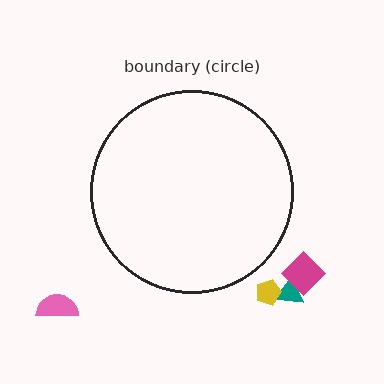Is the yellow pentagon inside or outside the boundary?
Outside.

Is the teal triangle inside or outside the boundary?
Outside.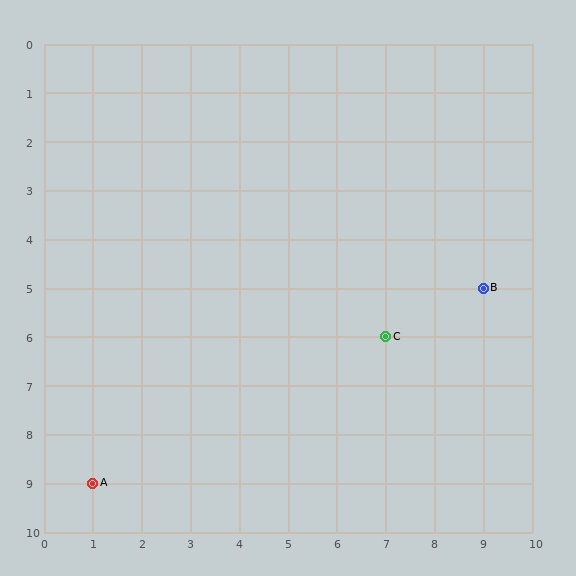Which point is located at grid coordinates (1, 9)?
Point A is at (1, 9).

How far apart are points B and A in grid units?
Points B and A are 8 columns and 4 rows apart (about 8.9 grid units diagonally).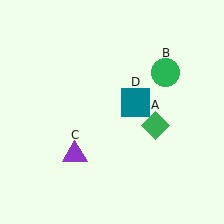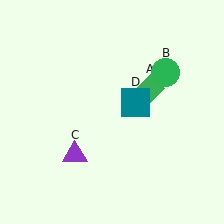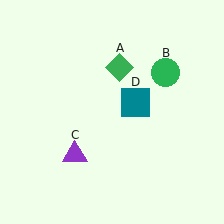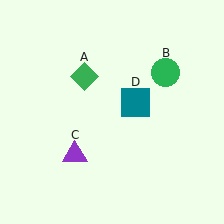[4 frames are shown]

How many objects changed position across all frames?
1 object changed position: green diamond (object A).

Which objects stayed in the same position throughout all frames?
Green circle (object B) and purple triangle (object C) and teal square (object D) remained stationary.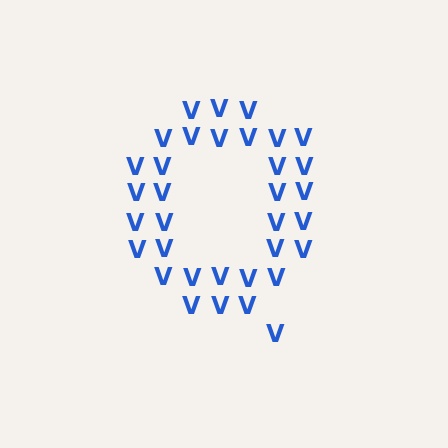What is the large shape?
The large shape is the letter Q.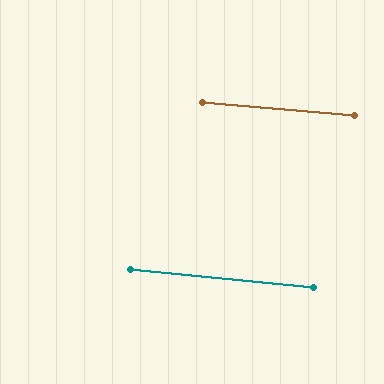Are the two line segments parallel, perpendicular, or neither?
Parallel — their directions differ by only 0.7°.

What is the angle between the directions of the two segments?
Approximately 1 degree.